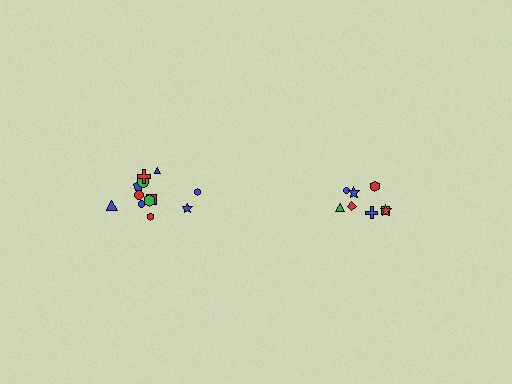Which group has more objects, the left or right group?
The left group.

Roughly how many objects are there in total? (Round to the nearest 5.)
Roughly 20 objects in total.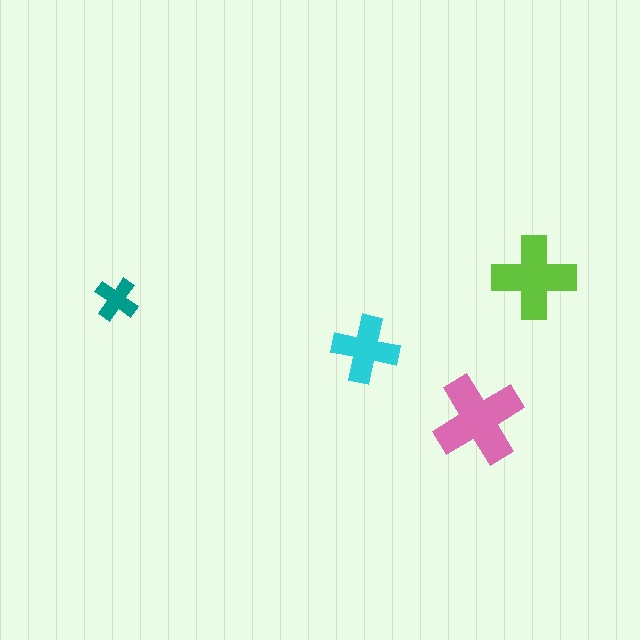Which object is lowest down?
The pink cross is bottommost.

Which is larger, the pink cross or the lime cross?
The pink one.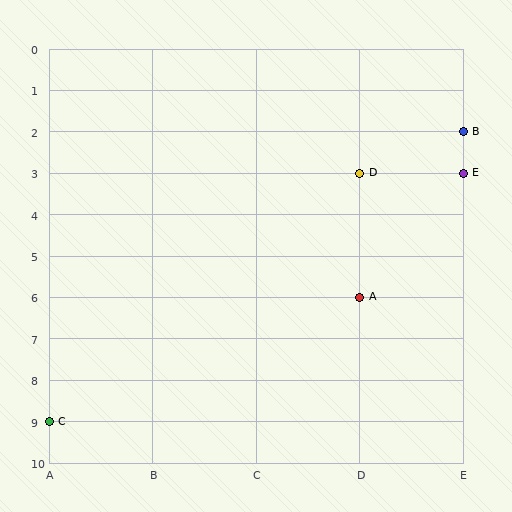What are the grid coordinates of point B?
Point B is at grid coordinates (E, 2).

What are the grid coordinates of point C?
Point C is at grid coordinates (A, 9).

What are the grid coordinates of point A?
Point A is at grid coordinates (D, 6).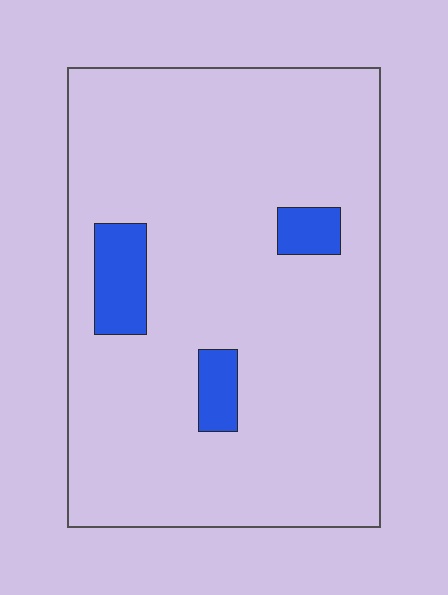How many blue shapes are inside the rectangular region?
3.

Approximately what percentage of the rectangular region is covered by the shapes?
Approximately 10%.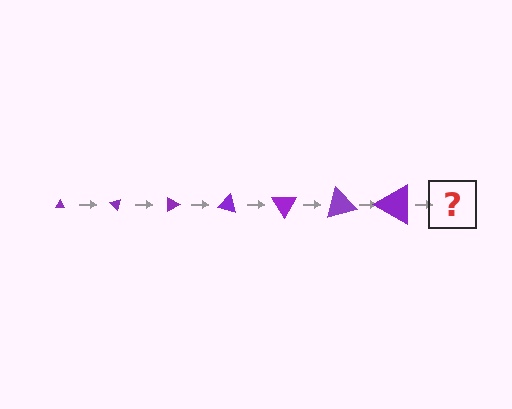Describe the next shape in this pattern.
It should be a triangle, larger than the previous one and rotated 315 degrees from the start.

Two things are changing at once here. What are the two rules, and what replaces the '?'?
The two rules are that the triangle grows larger each step and it rotates 45 degrees each step. The '?' should be a triangle, larger than the previous one and rotated 315 degrees from the start.